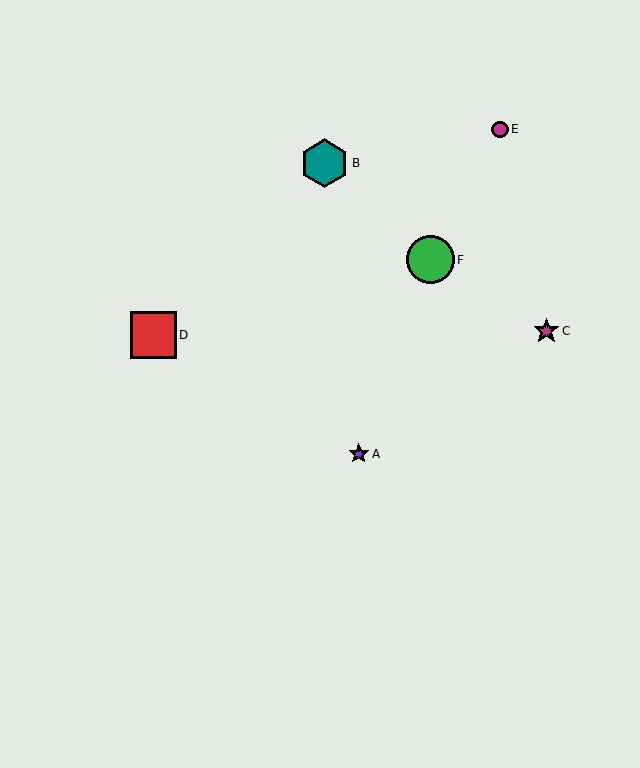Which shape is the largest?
The teal hexagon (labeled B) is the largest.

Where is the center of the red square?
The center of the red square is at (153, 335).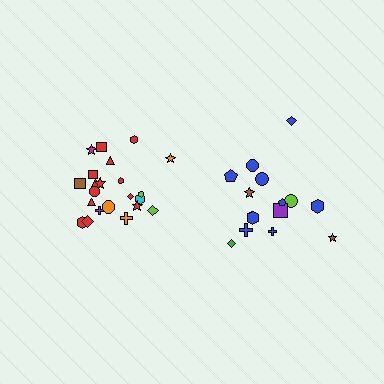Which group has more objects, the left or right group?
The left group.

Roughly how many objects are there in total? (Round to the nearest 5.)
Roughly 35 objects in total.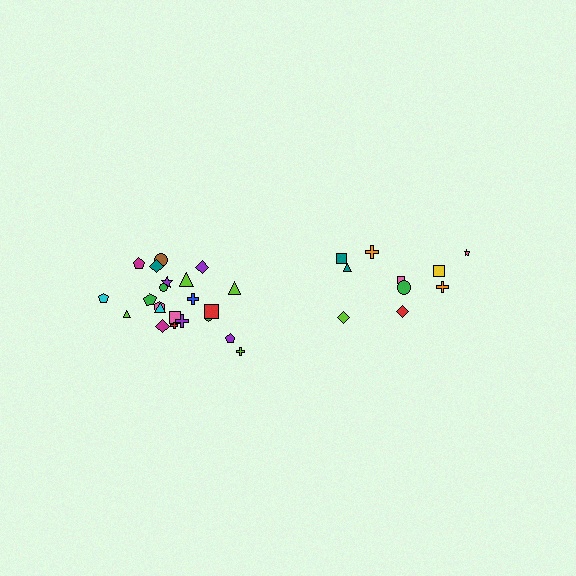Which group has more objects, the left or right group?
The left group.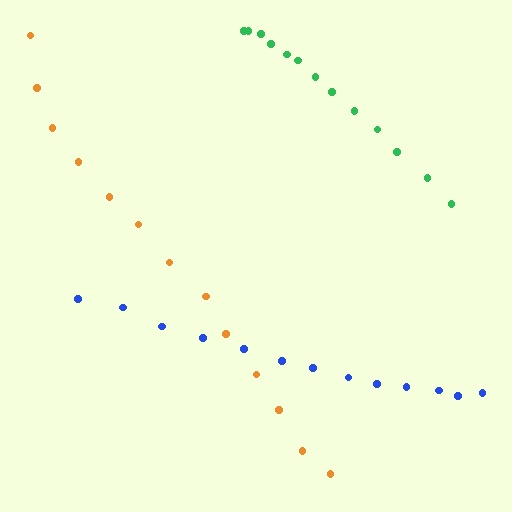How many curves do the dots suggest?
There are 3 distinct paths.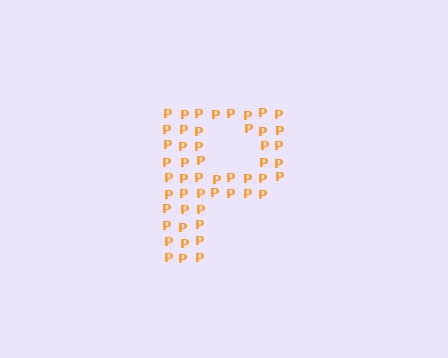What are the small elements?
The small elements are letter P's.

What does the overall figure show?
The overall figure shows the letter P.